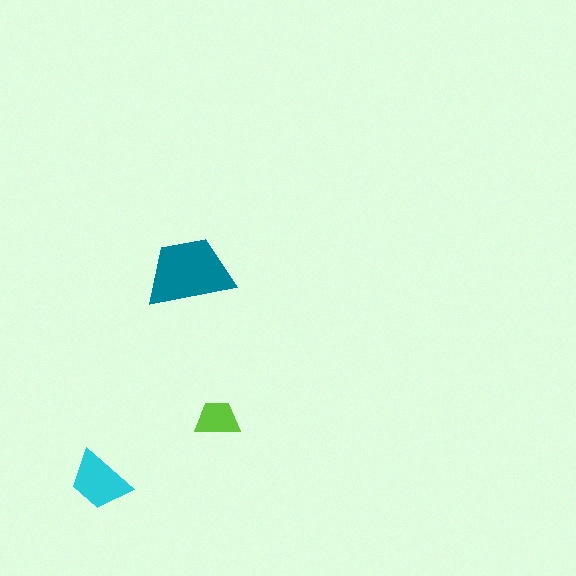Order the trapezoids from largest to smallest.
the teal one, the cyan one, the lime one.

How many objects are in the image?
There are 3 objects in the image.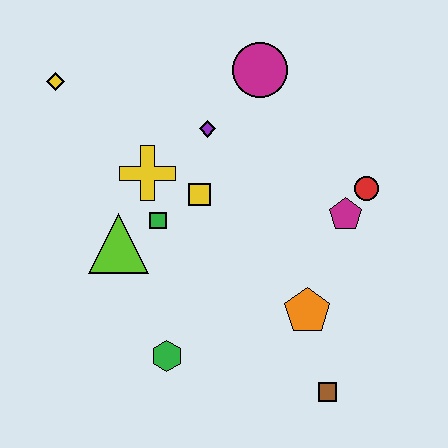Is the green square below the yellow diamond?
Yes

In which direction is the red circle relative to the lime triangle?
The red circle is to the right of the lime triangle.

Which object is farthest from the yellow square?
The brown square is farthest from the yellow square.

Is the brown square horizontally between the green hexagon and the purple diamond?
No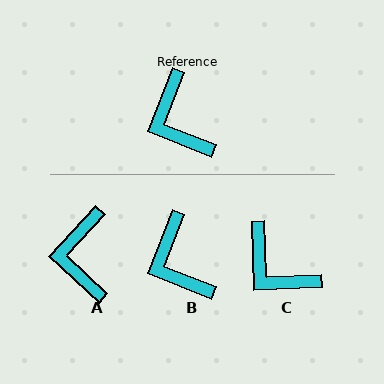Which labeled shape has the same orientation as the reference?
B.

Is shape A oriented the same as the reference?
No, it is off by about 21 degrees.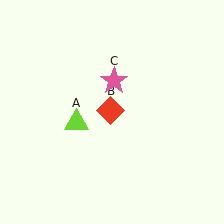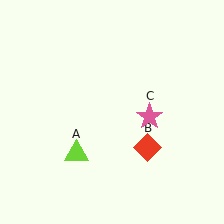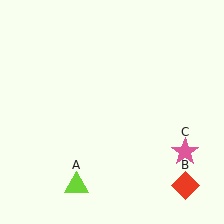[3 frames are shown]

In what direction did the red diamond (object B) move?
The red diamond (object B) moved down and to the right.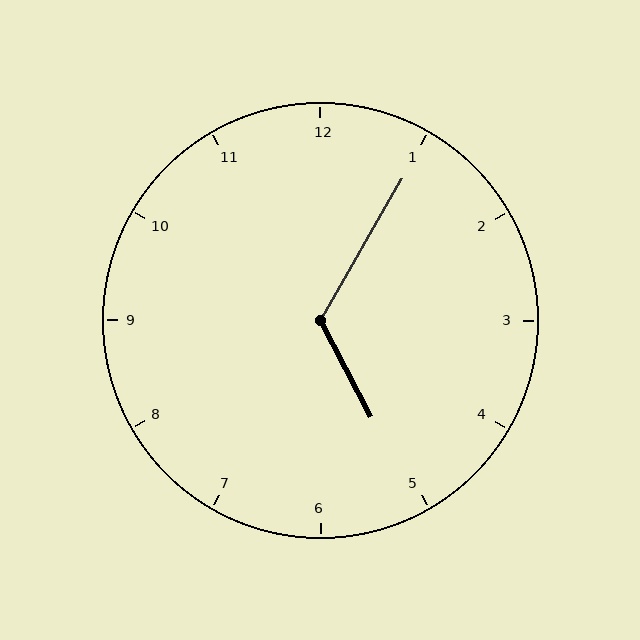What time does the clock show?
5:05.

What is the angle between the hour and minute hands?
Approximately 122 degrees.